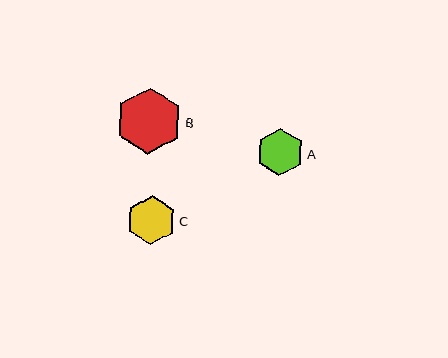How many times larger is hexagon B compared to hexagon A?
Hexagon B is approximately 1.4 times the size of hexagon A.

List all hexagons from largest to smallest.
From largest to smallest: B, C, A.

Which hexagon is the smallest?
Hexagon A is the smallest with a size of approximately 48 pixels.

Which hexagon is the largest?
Hexagon B is the largest with a size of approximately 66 pixels.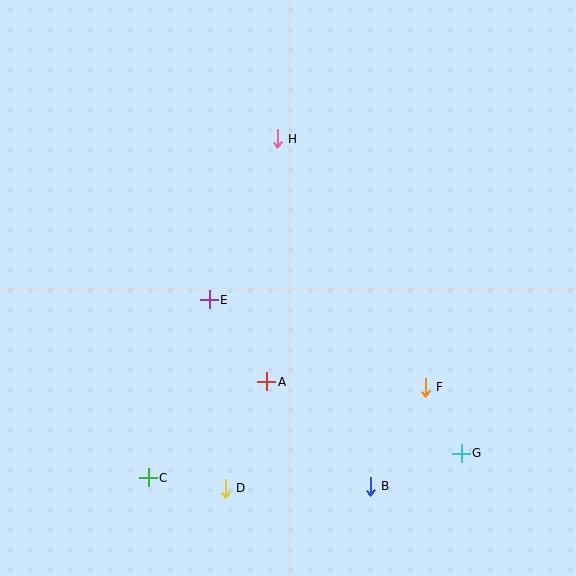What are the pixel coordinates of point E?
Point E is at (209, 300).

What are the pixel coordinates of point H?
Point H is at (277, 139).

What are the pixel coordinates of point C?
Point C is at (148, 478).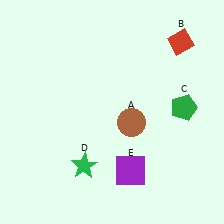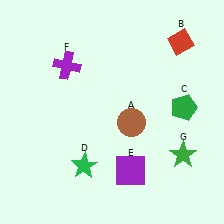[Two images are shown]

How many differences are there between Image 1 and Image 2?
There are 2 differences between the two images.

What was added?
A purple cross (F), a green star (G) were added in Image 2.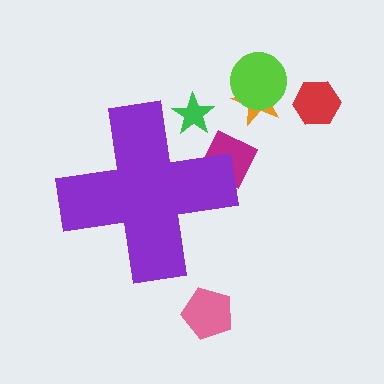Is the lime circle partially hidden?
No, the lime circle is fully visible.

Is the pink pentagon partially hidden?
No, the pink pentagon is fully visible.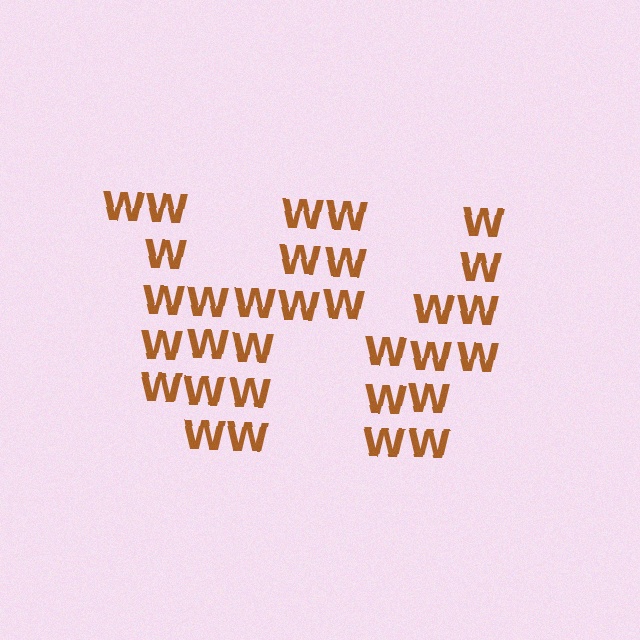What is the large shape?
The large shape is the letter W.